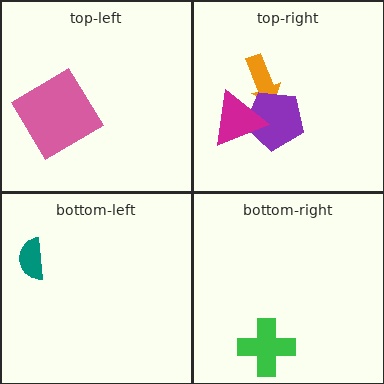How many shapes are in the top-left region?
1.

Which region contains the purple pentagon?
The top-right region.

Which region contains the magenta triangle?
The top-right region.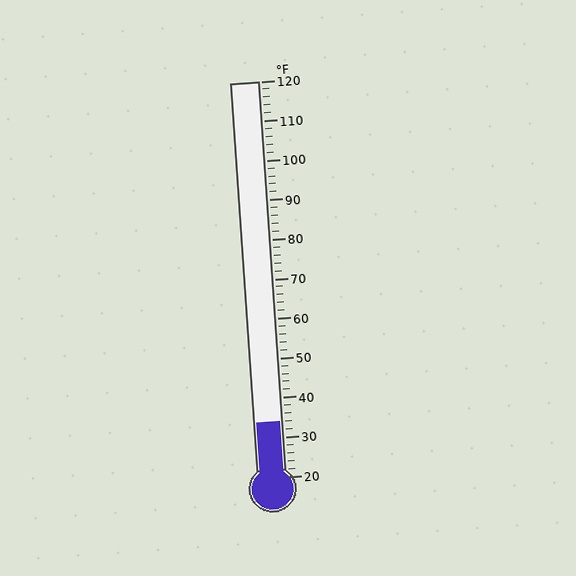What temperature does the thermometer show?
The thermometer shows approximately 34°F.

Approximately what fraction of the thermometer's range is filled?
The thermometer is filled to approximately 15% of its range.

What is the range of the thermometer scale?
The thermometer scale ranges from 20°F to 120°F.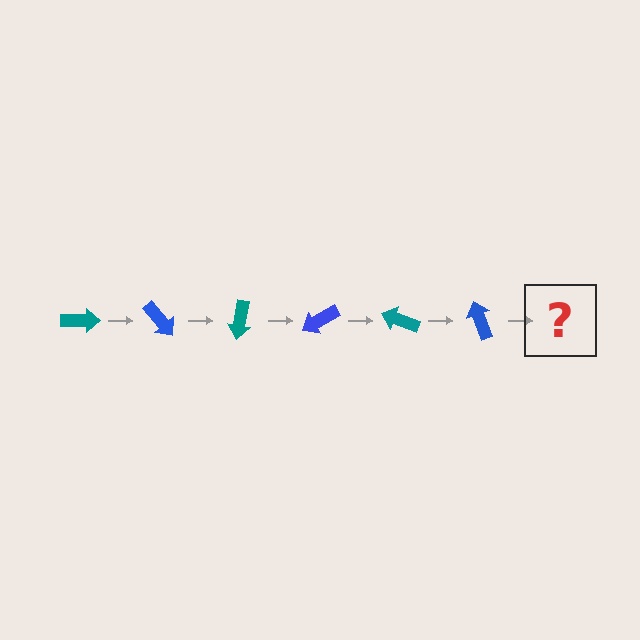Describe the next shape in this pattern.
It should be a teal arrow, rotated 300 degrees from the start.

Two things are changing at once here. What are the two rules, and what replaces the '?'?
The two rules are that it rotates 50 degrees each step and the color cycles through teal and blue. The '?' should be a teal arrow, rotated 300 degrees from the start.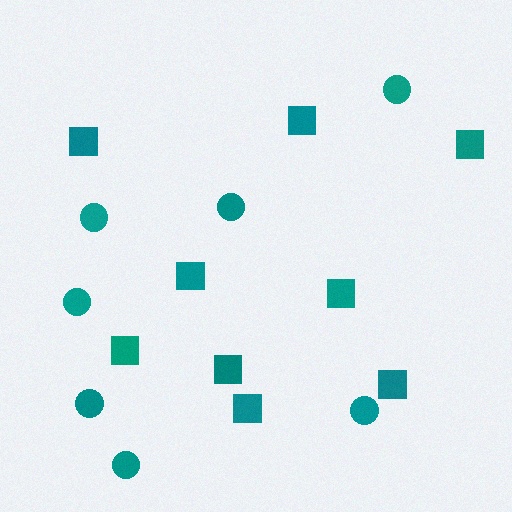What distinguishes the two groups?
There are 2 groups: one group of circles (7) and one group of squares (9).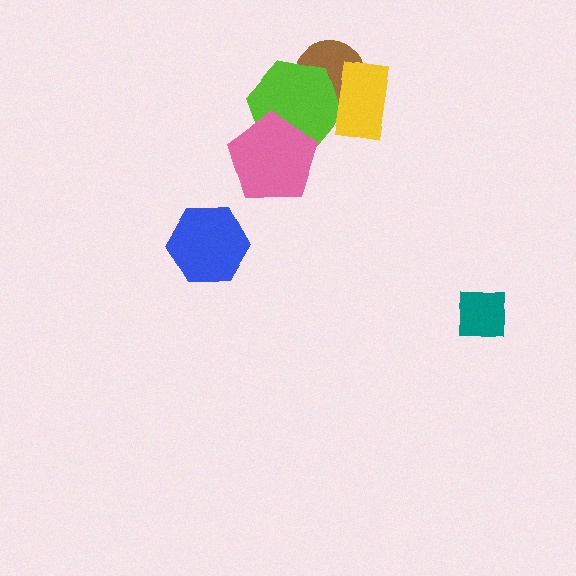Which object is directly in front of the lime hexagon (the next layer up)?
The yellow rectangle is directly in front of the lime hexagon.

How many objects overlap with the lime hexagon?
3 objects overlap with the lime hexagon.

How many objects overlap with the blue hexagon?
0 objects overlap with the blue hexagon.